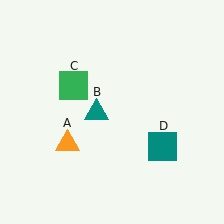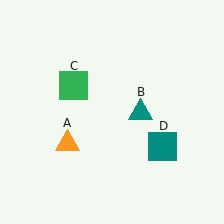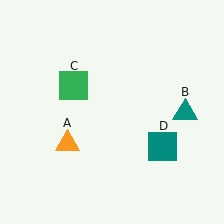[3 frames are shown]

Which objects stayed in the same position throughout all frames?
Orange triangle (object A) and green square (object C) and teal square (object D) remained stationary.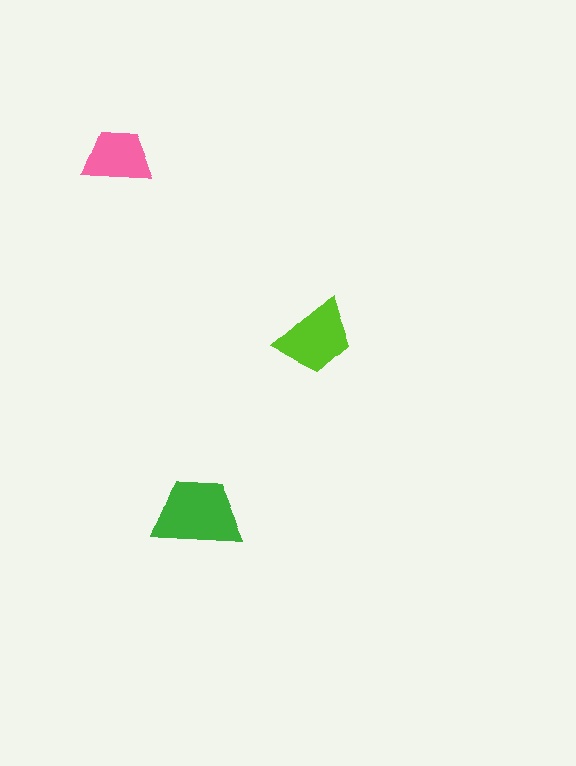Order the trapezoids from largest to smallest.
the green one, the lime one, the pink one.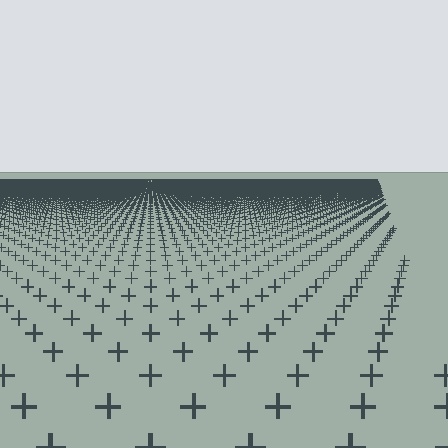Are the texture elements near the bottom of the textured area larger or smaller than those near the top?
Larger. Near the bottom, elements are closer to the viewer and appear at a bigger on-screen size.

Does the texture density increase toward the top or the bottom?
Density increases toward the top.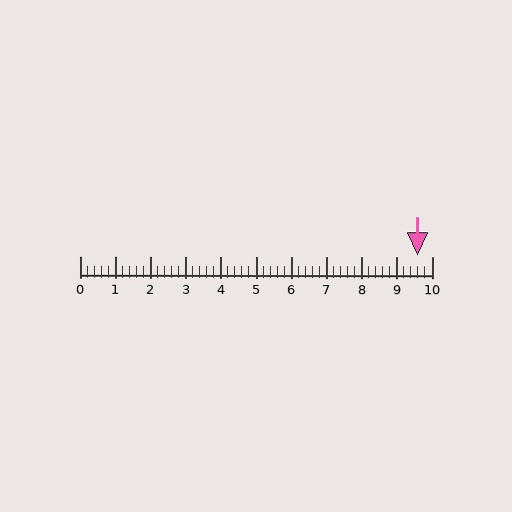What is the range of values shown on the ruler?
The ruler shows values from 0 to 10.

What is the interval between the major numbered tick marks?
The major tick marks are spaced 1 units apart.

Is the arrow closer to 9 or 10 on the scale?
The arrow is closer to 10.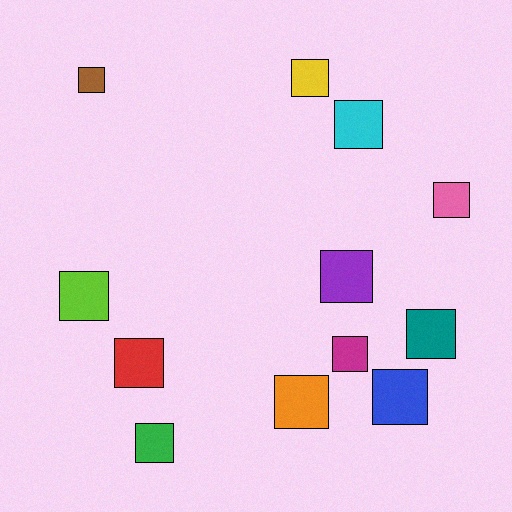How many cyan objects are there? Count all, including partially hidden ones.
There is 1 cyan object.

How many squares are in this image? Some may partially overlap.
There are 12 squares.